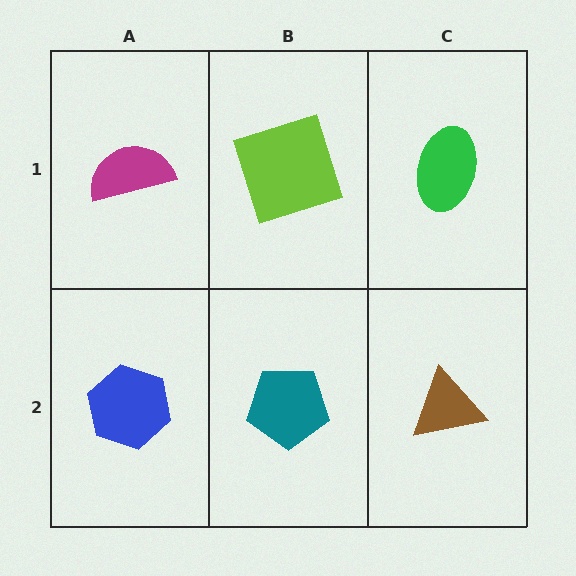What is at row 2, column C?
A brown triangle.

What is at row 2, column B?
A teal pentagon.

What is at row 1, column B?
A lime square.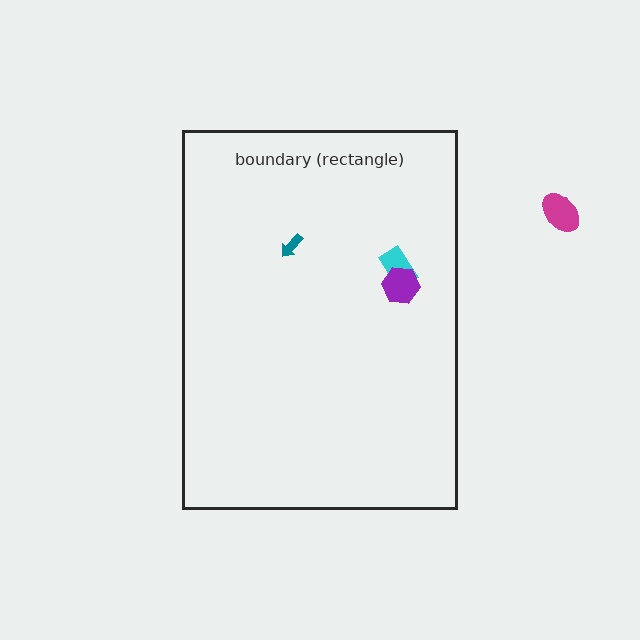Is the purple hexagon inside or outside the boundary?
Inside.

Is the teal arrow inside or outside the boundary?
Inside.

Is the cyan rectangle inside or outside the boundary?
Inside.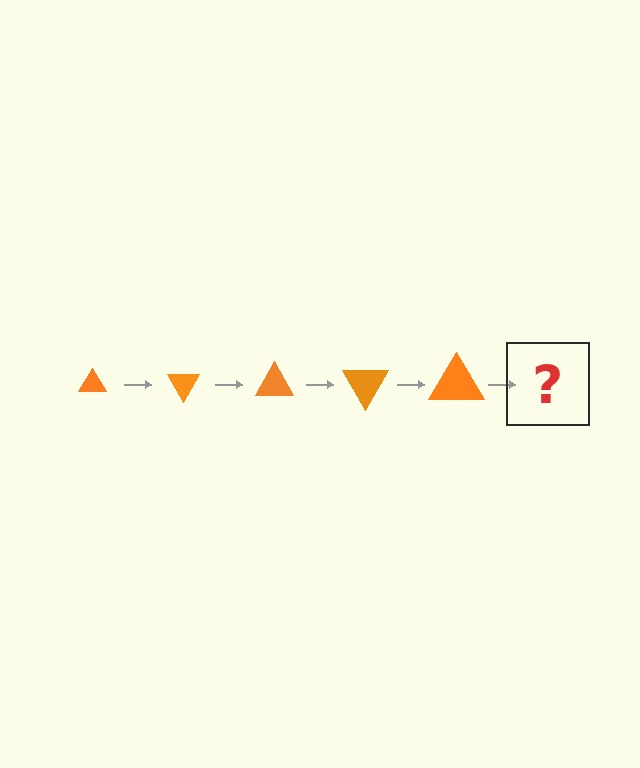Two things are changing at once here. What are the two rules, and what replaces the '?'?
The two rules are that the triangle grows larger each step and it rotates 60 degrees each step. The '?' should be a triangle, larger than the previous one and rotated 300 degrees from the start.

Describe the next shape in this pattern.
It should be a triangle, larger than the previous one and rotated 300 degrees from the start.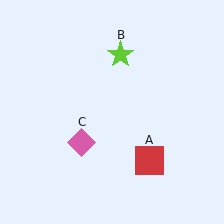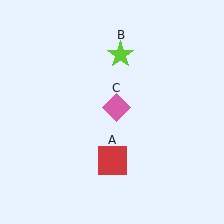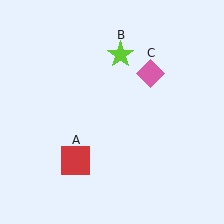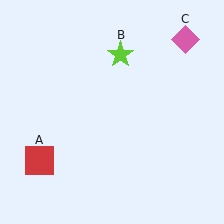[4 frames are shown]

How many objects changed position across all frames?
2 objects changed position: red square (object A), pink diamond (object C).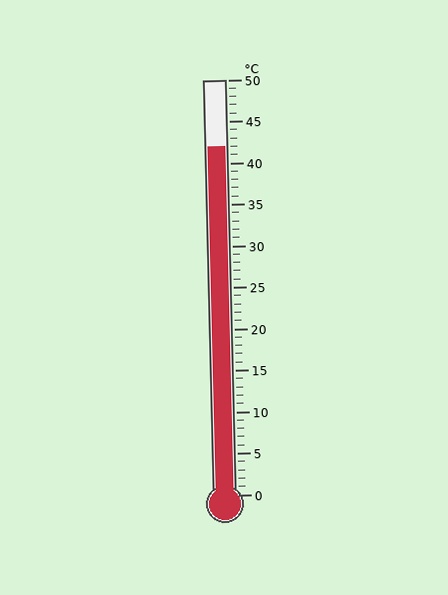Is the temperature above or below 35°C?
The temperature is above 35°C.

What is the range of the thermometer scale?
The thermometer scale ranges from 0°C to 50°C.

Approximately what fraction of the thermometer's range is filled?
The thermometer is filled to approximately 85% of its range.